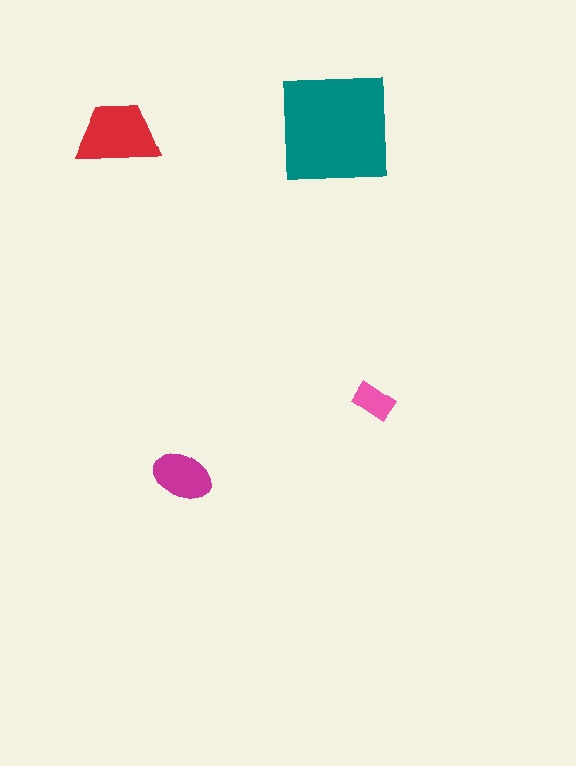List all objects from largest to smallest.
The teal square, the red trapezoid, the magenta ellipse, the pink rectangle.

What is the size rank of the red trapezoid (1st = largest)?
2nd.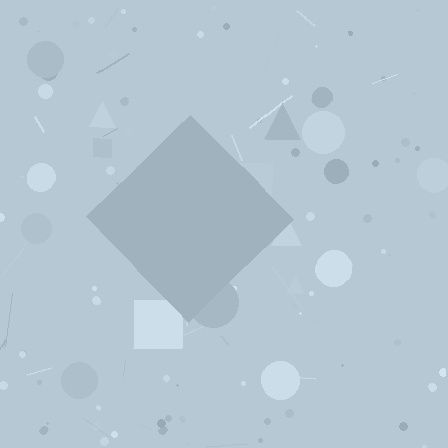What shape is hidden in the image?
A diamond is hidden in the image.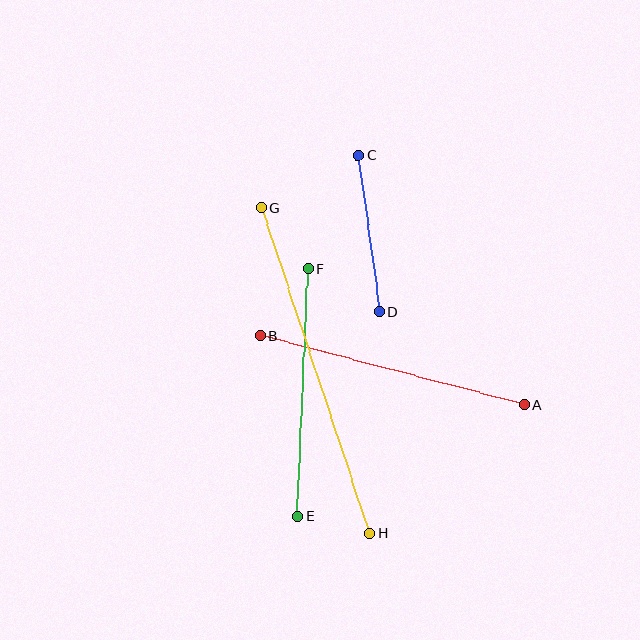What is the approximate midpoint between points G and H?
The midpoint is at approximately (315, 370) pixels.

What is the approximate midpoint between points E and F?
The midpoint is at approximately (303, 392) pixels.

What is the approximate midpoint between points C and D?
The midpoint is at approximately (369, 233) pixels.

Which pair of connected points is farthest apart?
Points G and H are farthest apart.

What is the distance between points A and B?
The distance is approximately 273 pixels.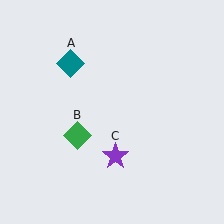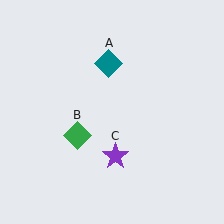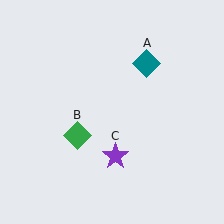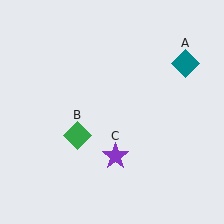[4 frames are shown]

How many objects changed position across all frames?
1 object changed position: teal diamond (object A).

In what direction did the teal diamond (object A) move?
The teal diamond (object A) moved right.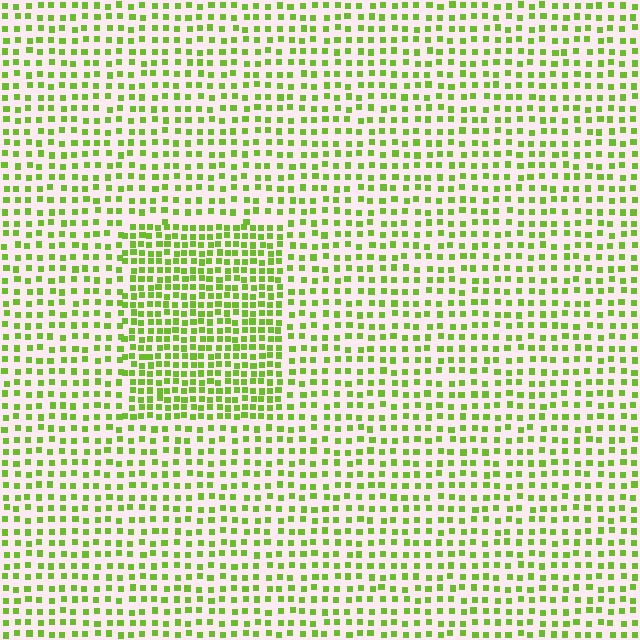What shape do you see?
I see a rectangle.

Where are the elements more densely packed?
The elements are more densely packed inside the rectangle boundary.